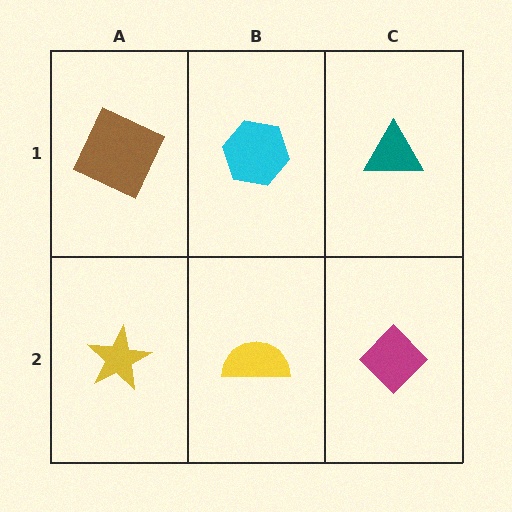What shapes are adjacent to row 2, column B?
A cyan hexagon (row 1, column B), a yellow star (row 2, column A), a magenta diamond (row 2, column C).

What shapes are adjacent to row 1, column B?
A yellow semicircle (row 2, column B), a brown square (row 1, column A), a teal triangle (row 1, column C).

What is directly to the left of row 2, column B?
A yellow star.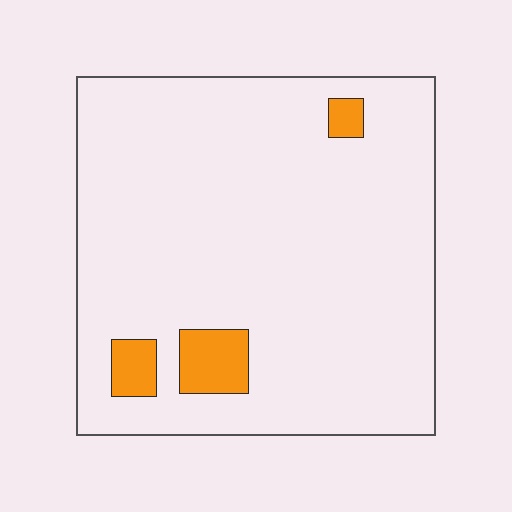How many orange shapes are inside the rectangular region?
3.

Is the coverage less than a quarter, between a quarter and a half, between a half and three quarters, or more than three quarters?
Less than a quarter.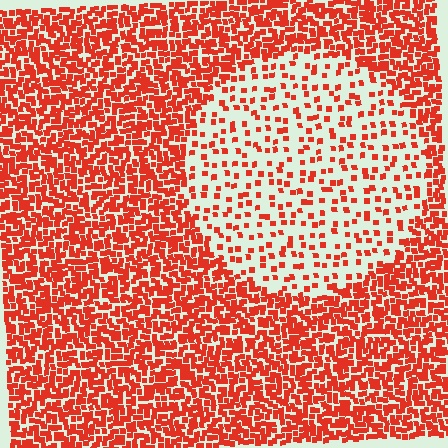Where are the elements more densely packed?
The elements are more densely packed outside the circle boundary.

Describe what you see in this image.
The image contains small red elements arranged at two different densities. A circle-shaped region is visible where the elements are less densely packed than the surrounding area.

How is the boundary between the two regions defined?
The boundary is defined by a change in element density (approximately 3.0x ratio). All elements are the same color, size, and shape.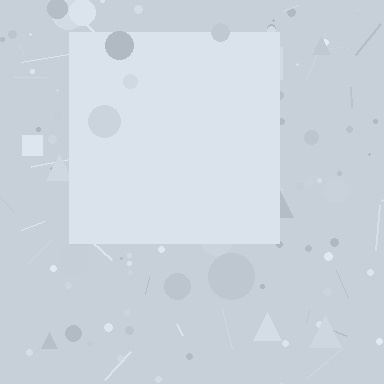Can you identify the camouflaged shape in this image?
The camouflaged shape is a square.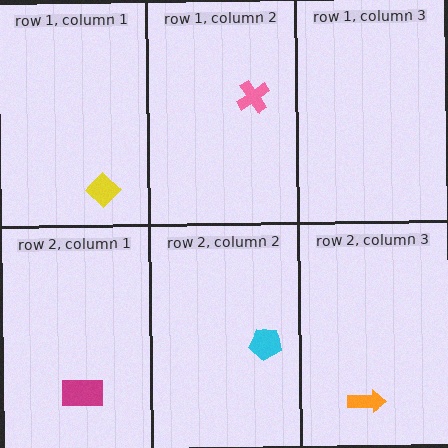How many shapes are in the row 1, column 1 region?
1.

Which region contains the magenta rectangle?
The row 2, column 1 region.